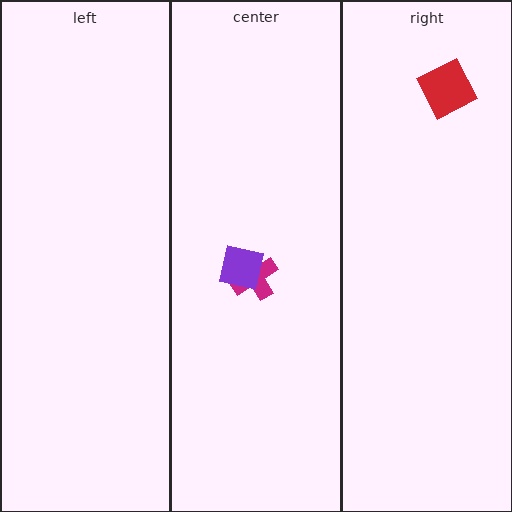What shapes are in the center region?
The magenta cross, the purple square.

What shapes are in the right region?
The red square.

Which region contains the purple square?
The center region.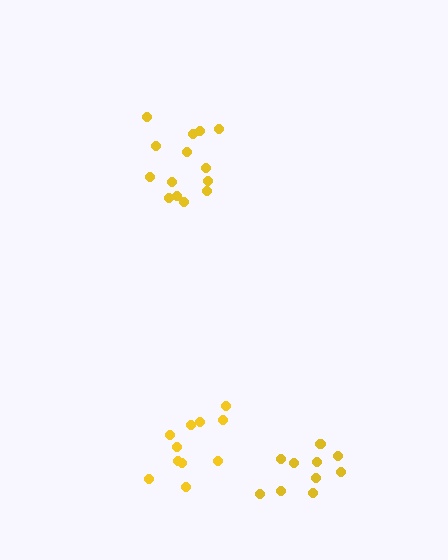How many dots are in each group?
Group 1: 14 dots, Group 2: 11 dots, Group 3: 10 dots (35 total).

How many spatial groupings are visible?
There are 3 spatial groupings.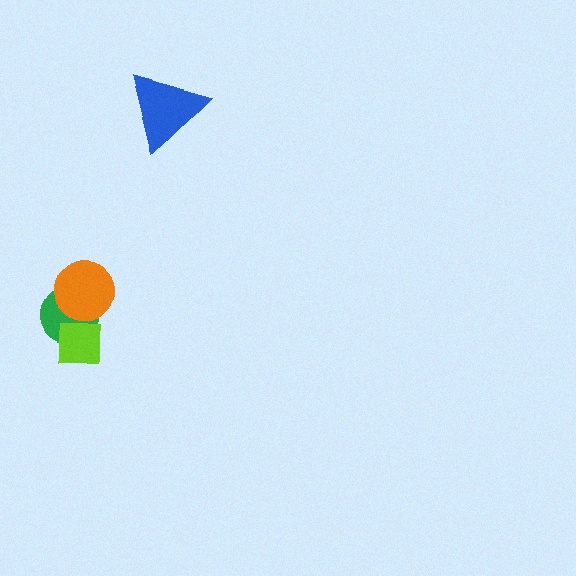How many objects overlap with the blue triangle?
0 objects overlap with the blue triangle.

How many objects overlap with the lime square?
1 object overlaps with the lime square.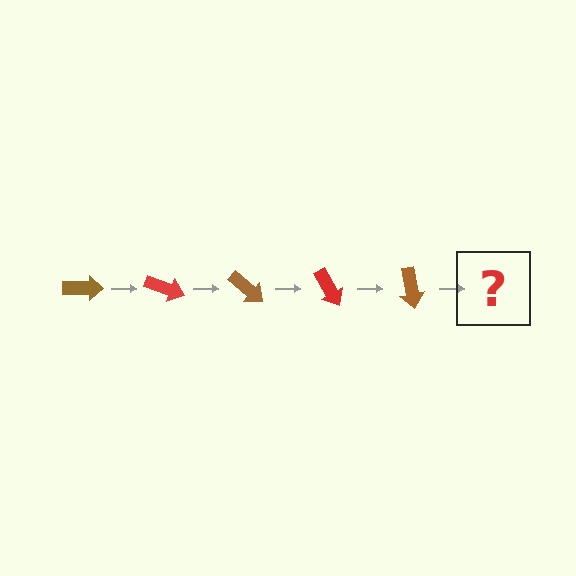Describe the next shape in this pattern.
It should be a red arrow, rotated 100 degrees from the start.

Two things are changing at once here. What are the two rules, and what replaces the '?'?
The two rules are that it rotates 20 degrees each step and the color cycles through brown and red. The '?' should be a red arrow, rotated 100 degrees from the start.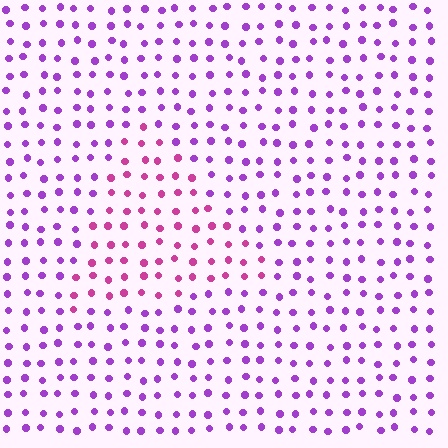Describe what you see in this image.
The image is filled with small purple elements in a uniform arrangement. A triangle-shaped region is visible where the elements are tinted to a slightly different hue, forming a subtle color boundary.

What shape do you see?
I see a triangle.